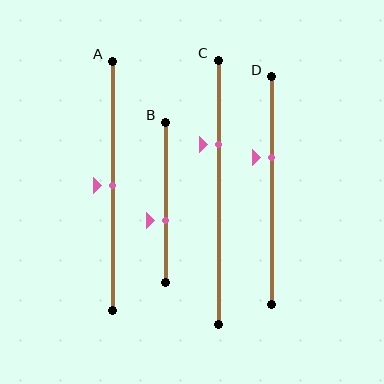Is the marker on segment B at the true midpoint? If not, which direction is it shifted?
No, the marker on segment B is shifted downward by about 11% of the segment length.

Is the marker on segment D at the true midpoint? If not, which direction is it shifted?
No, the marker on segment D is shifted upward by about 14% of the segment length.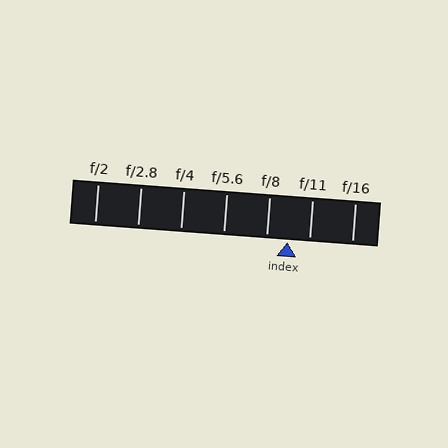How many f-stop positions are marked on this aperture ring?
There are 7 f-stop positions marked.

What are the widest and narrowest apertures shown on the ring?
The widest aperture shown is f/2 and the narrowest is f/16.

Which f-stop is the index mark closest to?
The index mark is closest to f/11.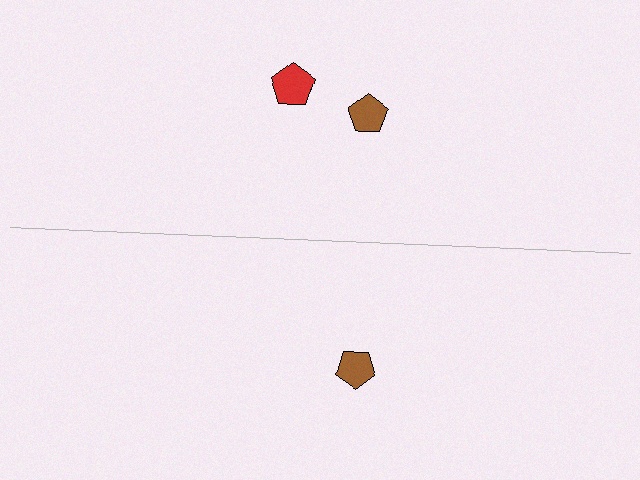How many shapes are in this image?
There are 3 shapes in this image.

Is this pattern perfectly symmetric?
No, the pattern is not perfectly symmetric. A red pentagon is missing from the bottom side.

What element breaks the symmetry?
A red pentagon is missing from the bottom side.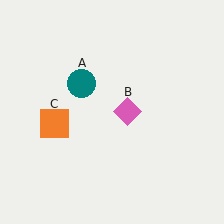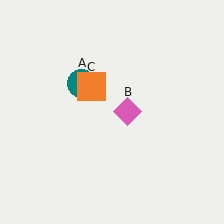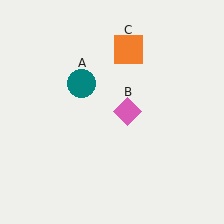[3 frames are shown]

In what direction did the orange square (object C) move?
The orange square (object C) moved up and to the right.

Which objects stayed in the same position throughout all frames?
Teal circle (object A) and pink diamond (object B) remained stationary.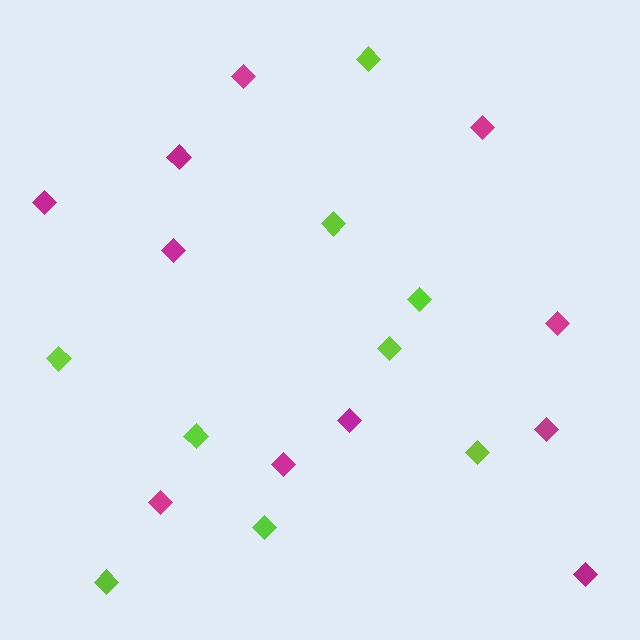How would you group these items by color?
There are 2 groups: one group of magenta diamonds (11) and one group of lime diamonds (9).